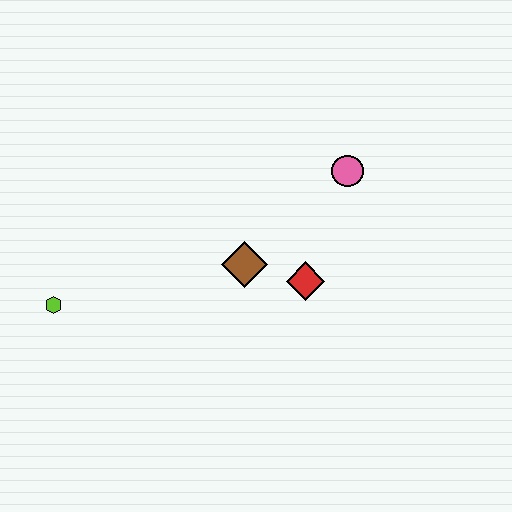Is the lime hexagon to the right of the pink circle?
No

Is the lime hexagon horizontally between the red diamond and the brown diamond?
No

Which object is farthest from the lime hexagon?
The pink circle is farthest from the lime hexagon.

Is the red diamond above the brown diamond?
No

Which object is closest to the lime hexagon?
The brown diamond is closest to the lime hexagon.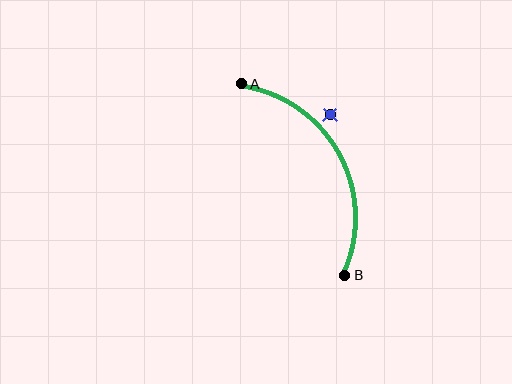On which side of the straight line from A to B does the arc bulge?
The arc bulges to the right of the straight line connecting A and B.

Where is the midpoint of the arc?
The arc midpoint is the point on the curve farthest from the straight line joining A and B. It sits to the right of that line.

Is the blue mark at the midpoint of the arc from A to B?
No — the blue mark does not lie on the arc at all. It sits slightly outside the curve.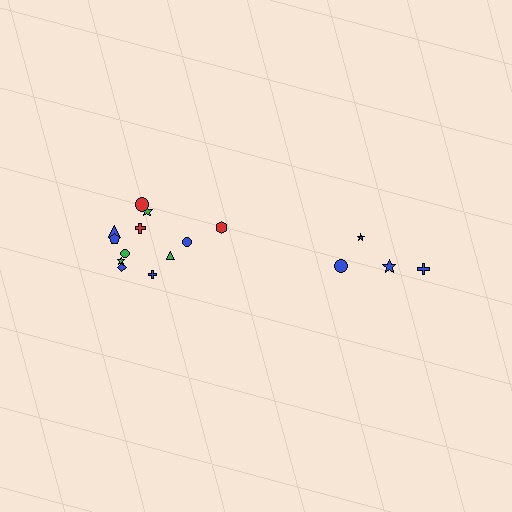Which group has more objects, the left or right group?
The left group.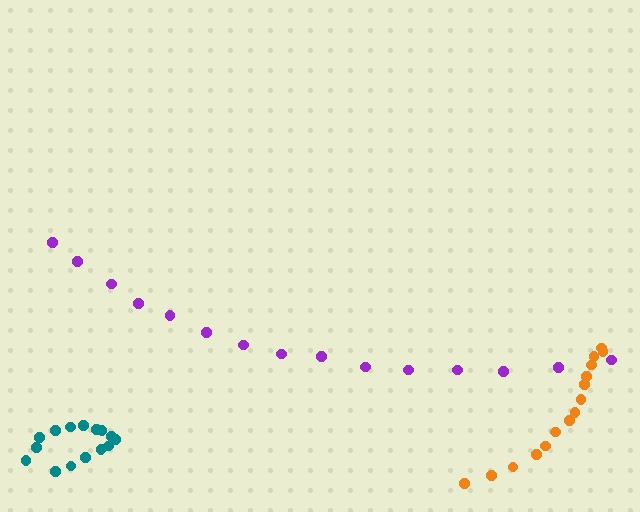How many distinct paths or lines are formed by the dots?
There are 3 distinct paths.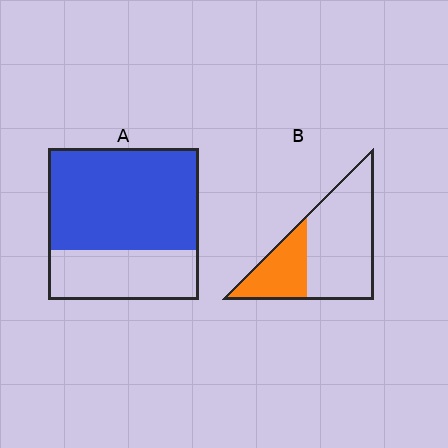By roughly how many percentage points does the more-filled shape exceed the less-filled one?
By roughly 35 percentage points (A over B).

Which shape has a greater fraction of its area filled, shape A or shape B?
Shape A.